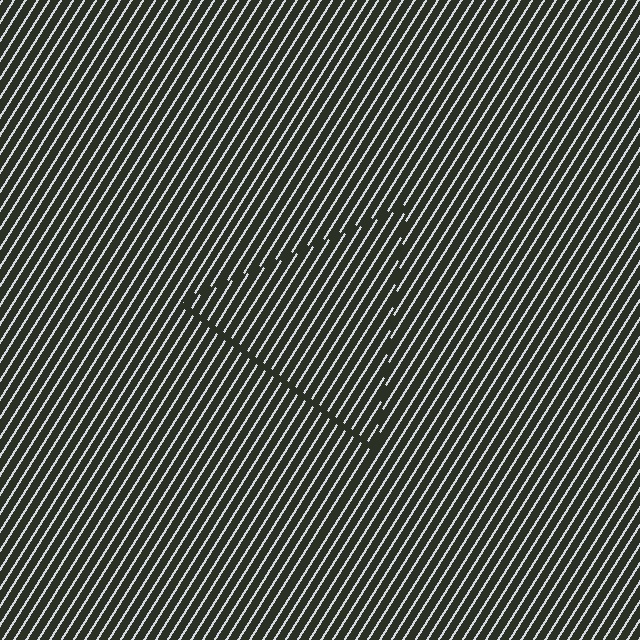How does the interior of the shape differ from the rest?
The interior of the shape contains the same grating, shifted by half a period — the contour is defined by the phase discontinuity where line-ends from the inner and outer gratings abut.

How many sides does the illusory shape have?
3 sides — the line-ends trace a triangle.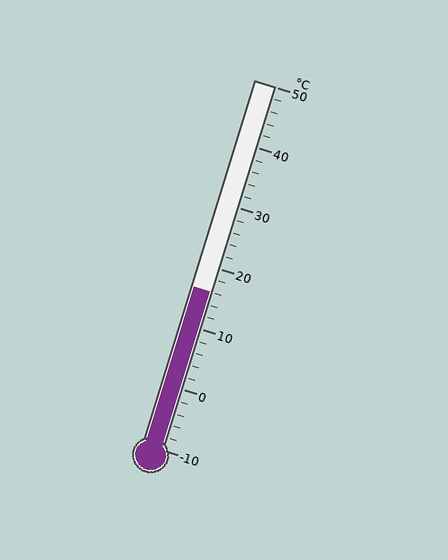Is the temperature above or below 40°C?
The temperature is below 40°C.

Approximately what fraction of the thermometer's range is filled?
The thermometer is filled to approximately 45% of its range.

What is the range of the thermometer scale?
The thermometer scale ranges from -10°C to 50°C.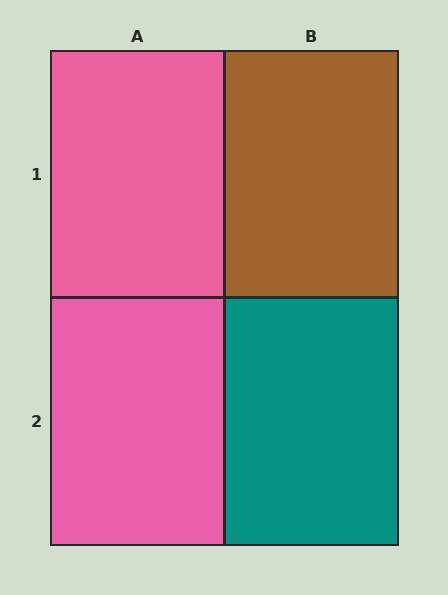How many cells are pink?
2 cells are pink.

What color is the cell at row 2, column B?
Teal.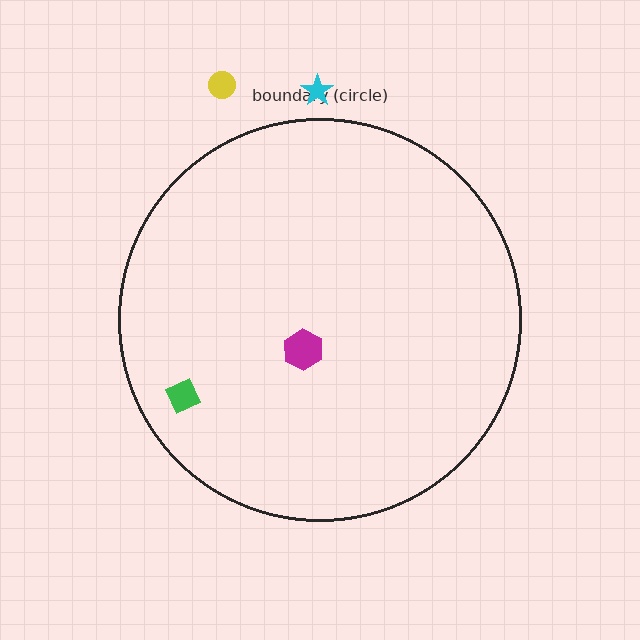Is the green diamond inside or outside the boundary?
Inside.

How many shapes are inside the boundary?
2 inside, 2 outside.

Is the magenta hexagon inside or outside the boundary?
Inside.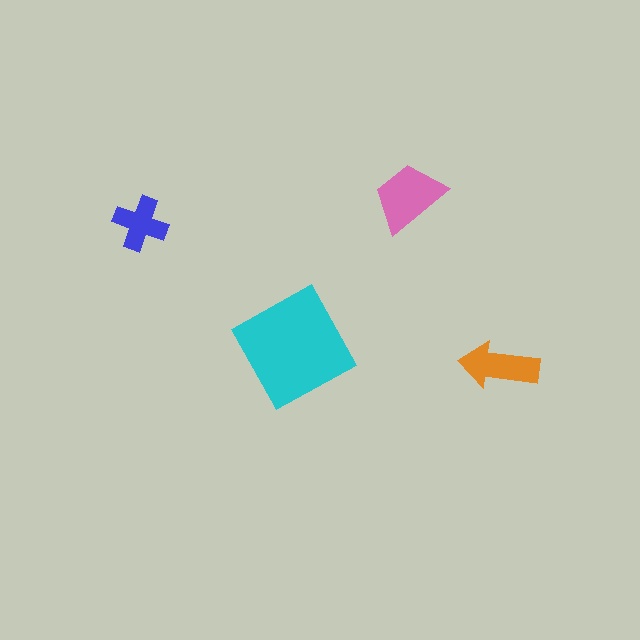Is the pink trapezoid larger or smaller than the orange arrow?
Larger.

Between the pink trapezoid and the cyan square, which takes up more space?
The cyan square.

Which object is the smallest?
The blue cross.